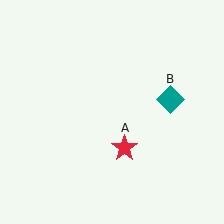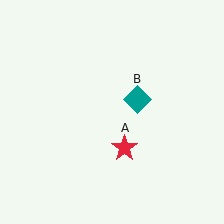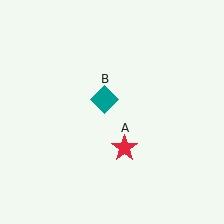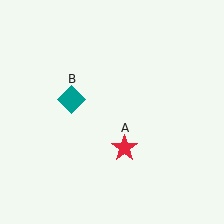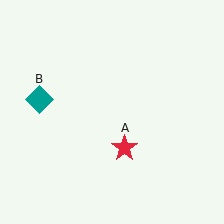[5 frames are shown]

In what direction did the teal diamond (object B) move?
The teal diamond (object B) moved left.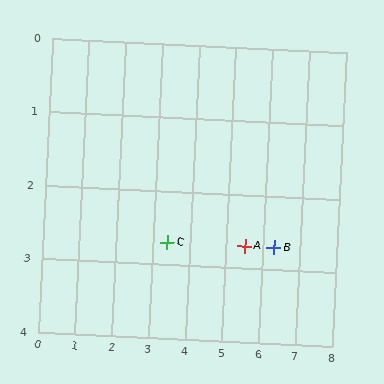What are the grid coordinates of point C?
Point C is at approximately (3.4, 2.7).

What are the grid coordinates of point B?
Point B is at approximately (6.3, 2.7).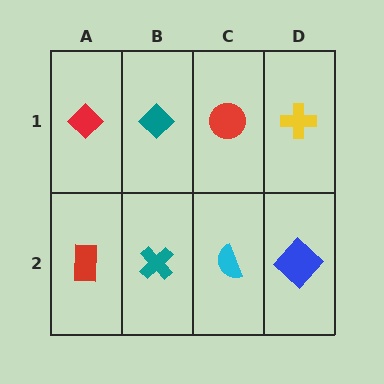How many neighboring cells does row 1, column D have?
2.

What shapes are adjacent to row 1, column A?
A red rectangle (row 2, column A), a teal diamond (row 1, column B).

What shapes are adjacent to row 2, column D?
A yellow cross (row 1, column D), a cyan semicircle (row 2, column C).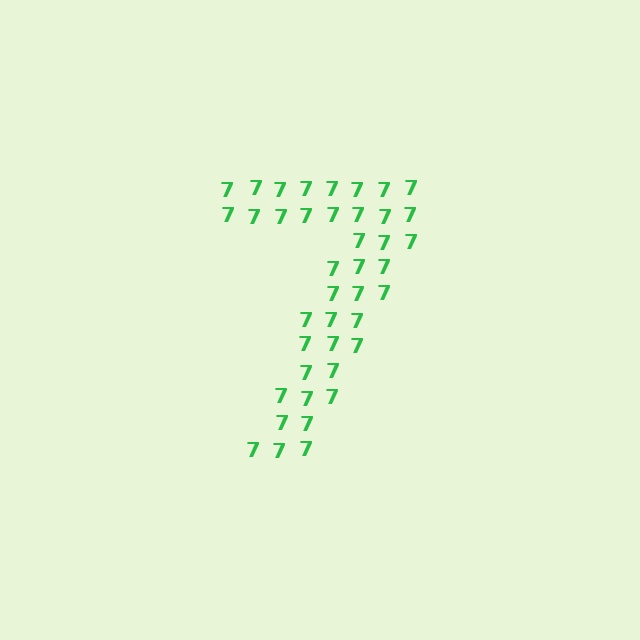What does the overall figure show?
The overall figure shows the digit 7.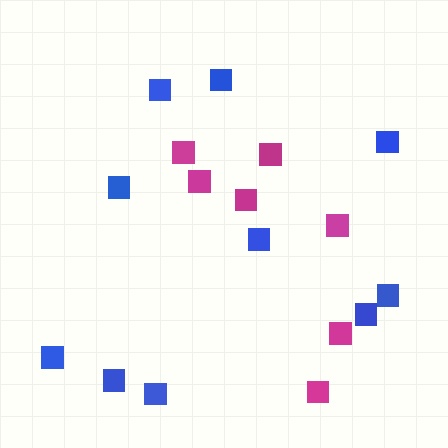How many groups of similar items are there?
There are 2 groups: one group of blue squares (10) and one group of magenta squares (7).